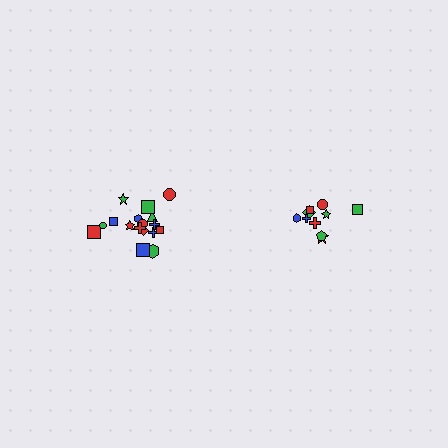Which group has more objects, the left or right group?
The left group.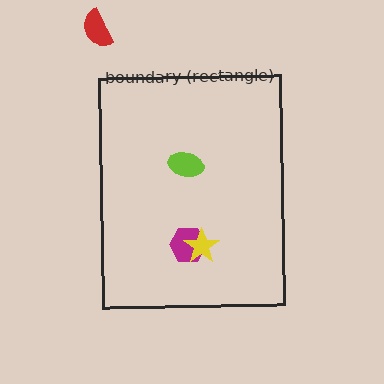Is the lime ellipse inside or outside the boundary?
Inside.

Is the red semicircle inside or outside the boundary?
Outside.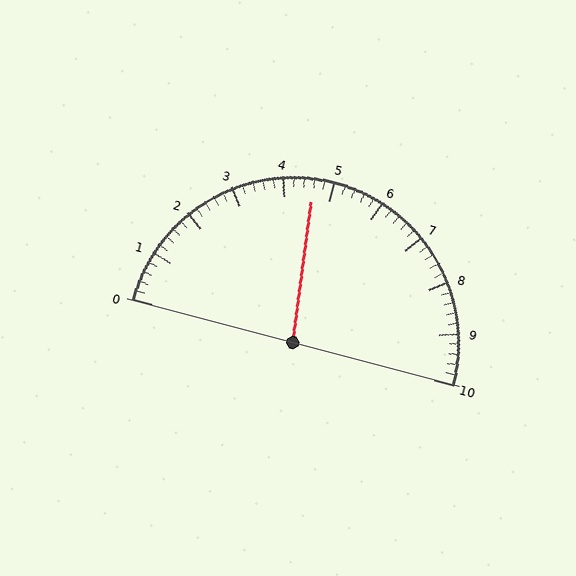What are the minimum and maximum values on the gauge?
The gauge ranges from 0 to 10.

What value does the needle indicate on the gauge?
The needle indicates approximately 4.6.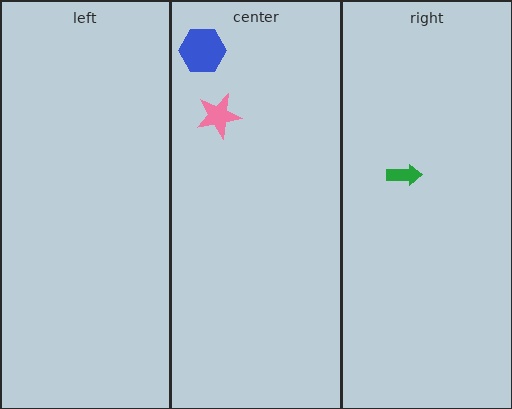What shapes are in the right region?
The green arrow.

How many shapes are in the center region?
2.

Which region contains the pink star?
The center region.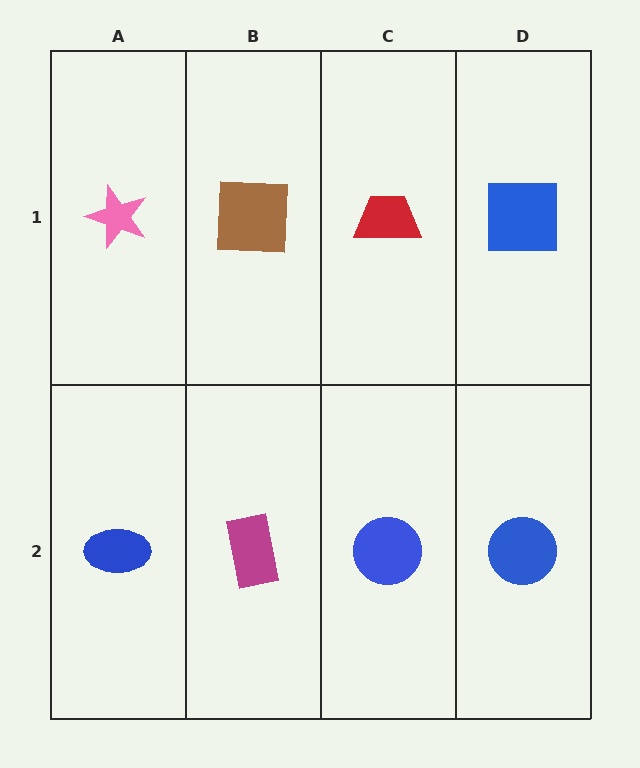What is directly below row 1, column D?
A blue circle.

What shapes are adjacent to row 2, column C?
A red trapezoid (row 1, column C), a magenta rectangle (row 2, column B), a blue circle (row 2, column D).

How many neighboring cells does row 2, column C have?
3.